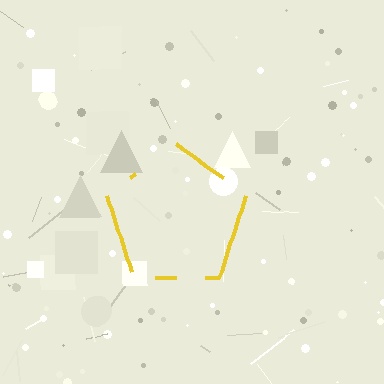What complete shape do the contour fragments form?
The contour fragments form a pentagon.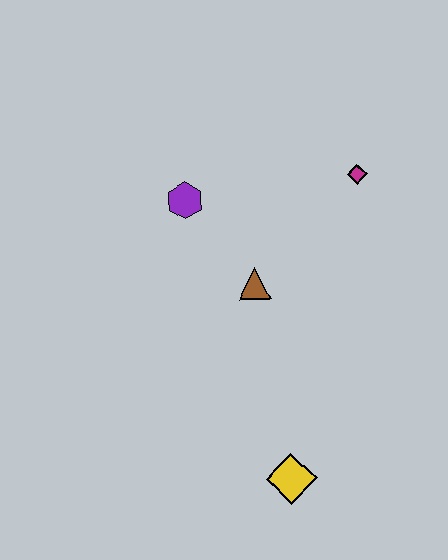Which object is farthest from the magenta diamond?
The yellow diamond is farthest from the magenta diamond.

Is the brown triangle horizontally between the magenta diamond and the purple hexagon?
Yes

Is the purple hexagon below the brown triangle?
No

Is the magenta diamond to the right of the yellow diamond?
Yes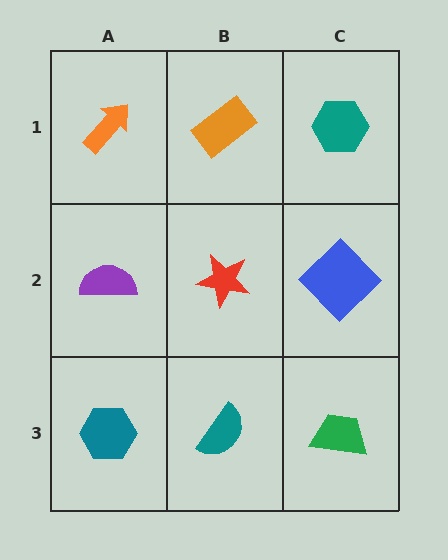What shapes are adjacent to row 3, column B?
A red star (row 2, column B), a teal hexagon (row 3, column A), a green trapezoid (row 3, column C).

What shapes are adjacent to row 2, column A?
An orange arrow (row 1, column A), a teal hexagon (row 3, column A), a red star (row 2, column B).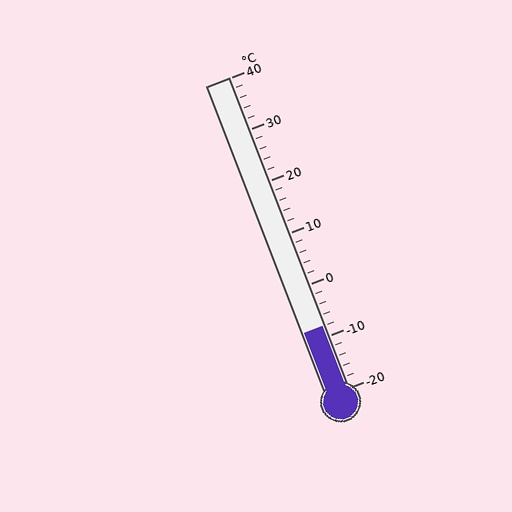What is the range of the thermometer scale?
The thermometer scale ranges from -20°C to 40°C.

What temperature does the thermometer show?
The thermometer shows approximately -8°C.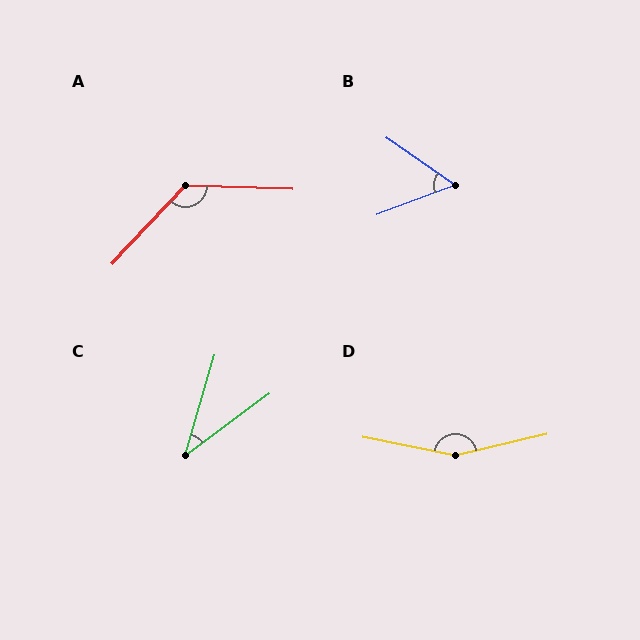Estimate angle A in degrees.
Approximately 131 degrees.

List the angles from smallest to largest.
C (37°), B (55°), A (131°), D (156°).